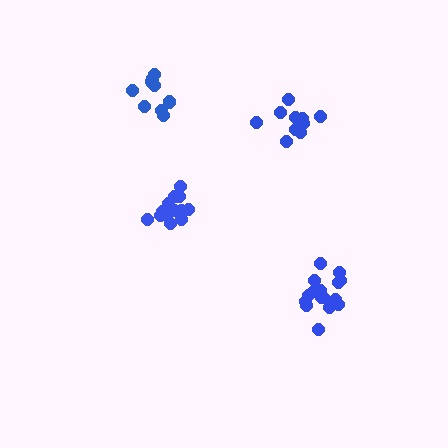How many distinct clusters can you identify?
There are 4 distinct clusters.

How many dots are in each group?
Group 1: 17 dots, Group 2: 14 dots, Group 3: 11 dots, Group 4: 11 dots (53 total).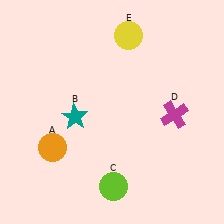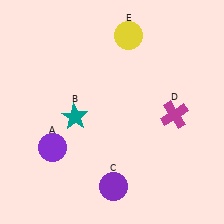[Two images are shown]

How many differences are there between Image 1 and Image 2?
There are 2 differences between the two images.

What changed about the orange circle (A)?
In Image 1, A is orange. In Image 2, it changed to purple.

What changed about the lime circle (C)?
In Image 1, C is lime. In Image 2, it changed to purple.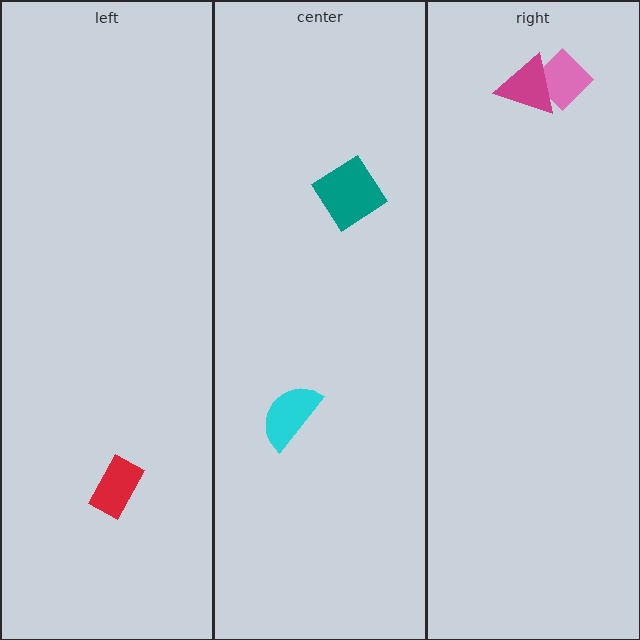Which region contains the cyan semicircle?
The center region.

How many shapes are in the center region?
2.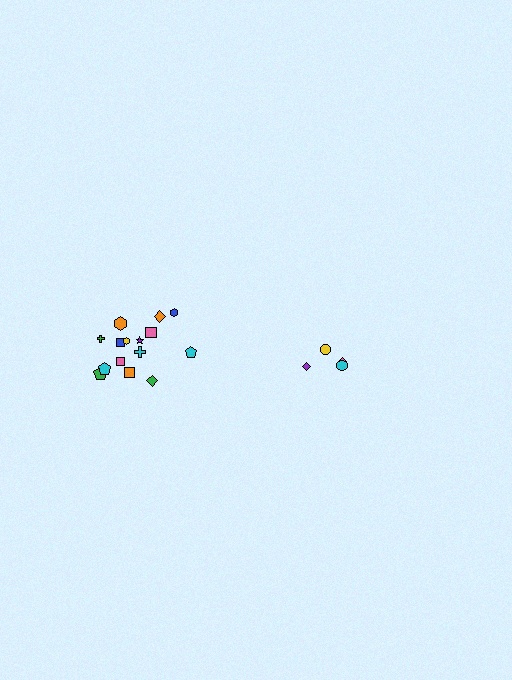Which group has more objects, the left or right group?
The left group.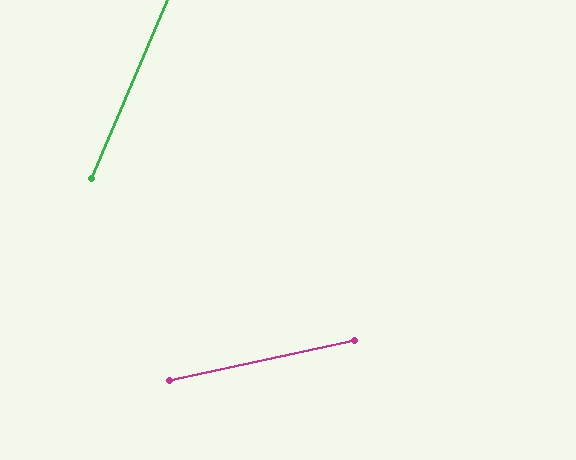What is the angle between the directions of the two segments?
Approximately 55 degrees.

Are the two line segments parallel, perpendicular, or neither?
Neither parallel nor perpendicular — they differ by about 55°.